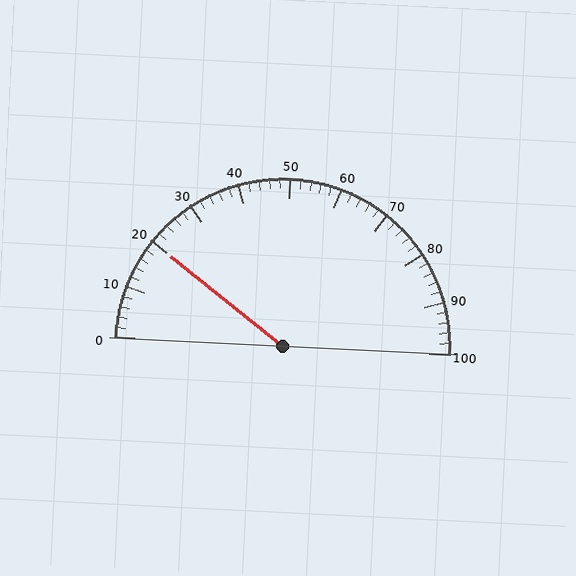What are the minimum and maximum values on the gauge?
The gauge ranges from 0 to 100.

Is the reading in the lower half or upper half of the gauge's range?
The reading is in the lower half of the range (0 to 100).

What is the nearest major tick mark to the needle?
The nearest major tick mark is 20.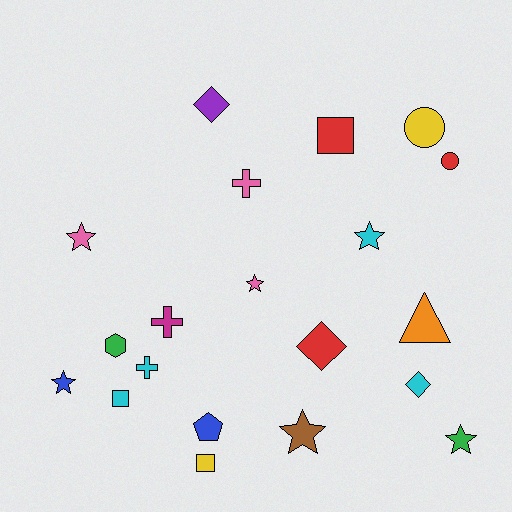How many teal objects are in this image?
There are no teal objects.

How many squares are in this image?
There are 3 squares.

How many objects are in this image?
There are 20 objects.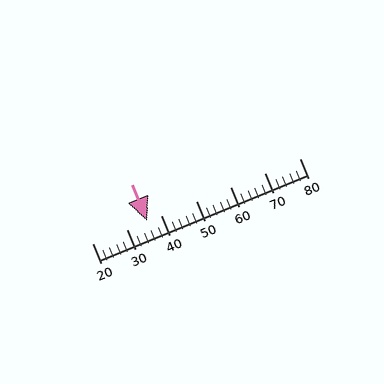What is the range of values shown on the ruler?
The ruler shows values from 20 to 80.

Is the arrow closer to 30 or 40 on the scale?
The arrow is closer to 40.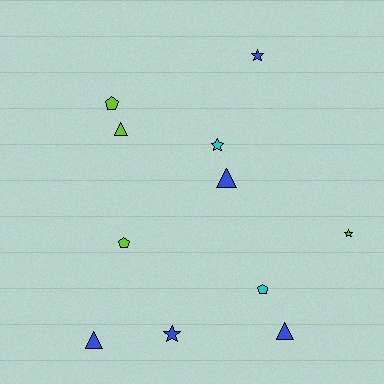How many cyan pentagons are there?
There is 1 cyan pentagon.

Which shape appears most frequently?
Star, with 4 objects.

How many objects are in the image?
There are 11 objects.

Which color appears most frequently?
Blue, with 5 objects.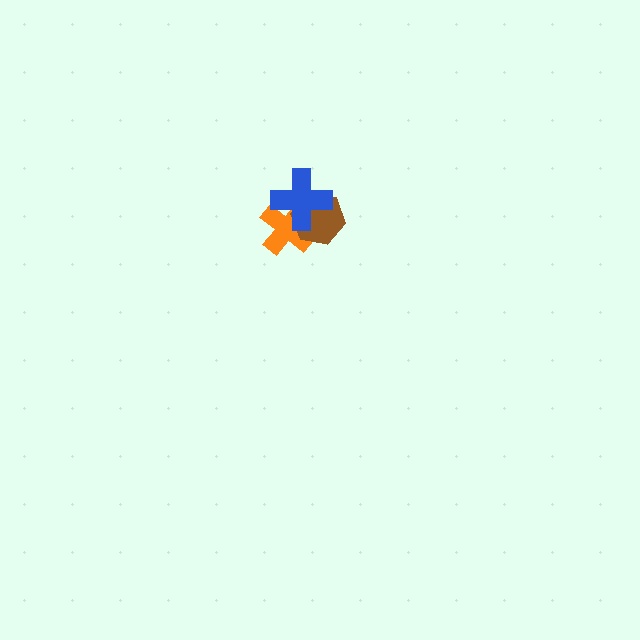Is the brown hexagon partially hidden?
Yes, it is partially covered by another shape.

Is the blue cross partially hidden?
No, no other shape covers it.